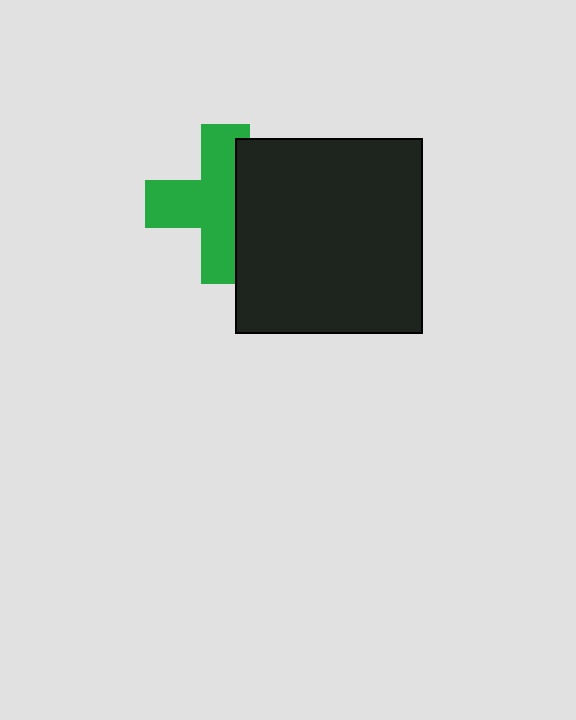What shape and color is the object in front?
The object in front is a black rectangle.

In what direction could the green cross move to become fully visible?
The green cross could move left. That would shift it out from behind the black rectangle entirely.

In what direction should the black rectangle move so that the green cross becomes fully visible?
The black rectangle should move right. That is the shortest direction to clear the overlap and leave the green cross fully visible.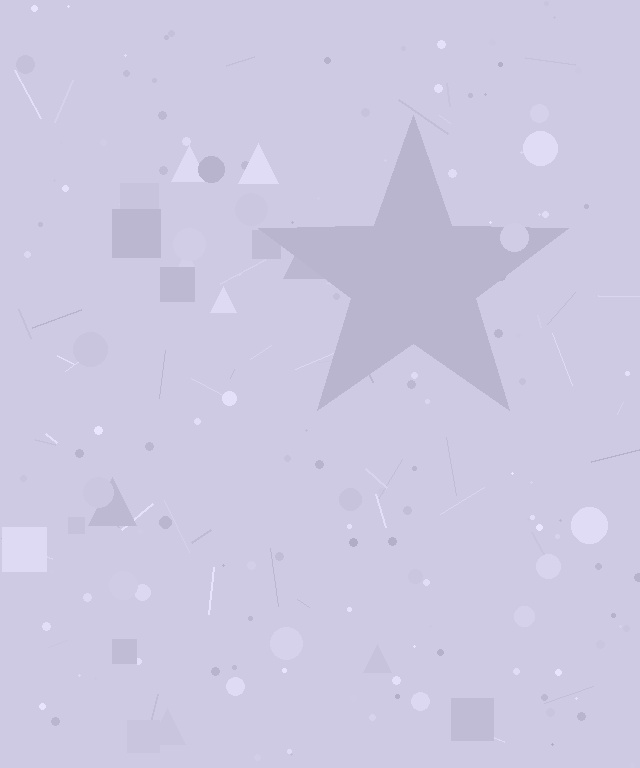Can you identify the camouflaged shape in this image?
The camouflaged shape is a star.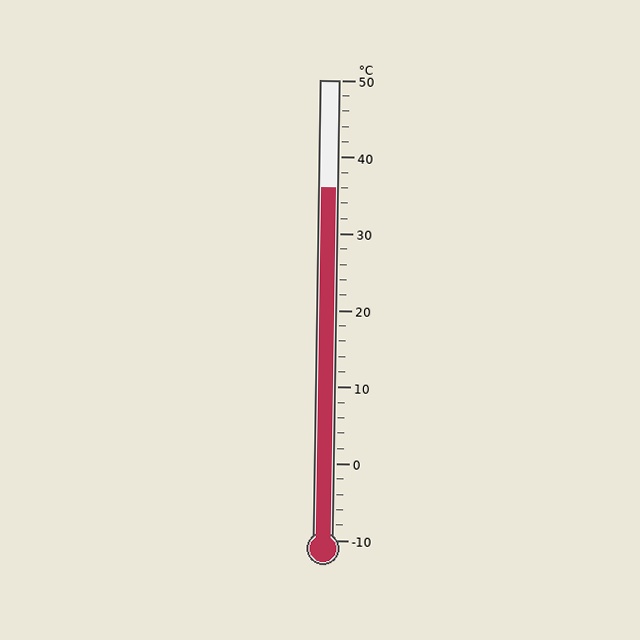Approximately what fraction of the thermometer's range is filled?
The thermometer is filled to approximately 75% of its range.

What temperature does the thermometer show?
The thermometer shows approximately 36°C.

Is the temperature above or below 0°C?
The temperature is above 0°C.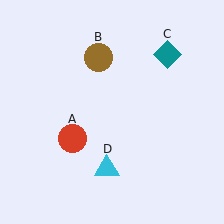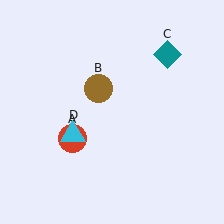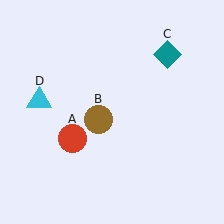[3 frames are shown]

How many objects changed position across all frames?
2 objects changed position: brown circle (object B), cyan triangle (object D).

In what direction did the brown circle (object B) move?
The brown circle (object B) moved down.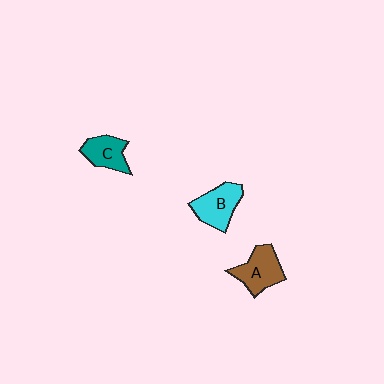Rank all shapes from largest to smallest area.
From largest to smallest: A (brown), B (cyan), C (teal).